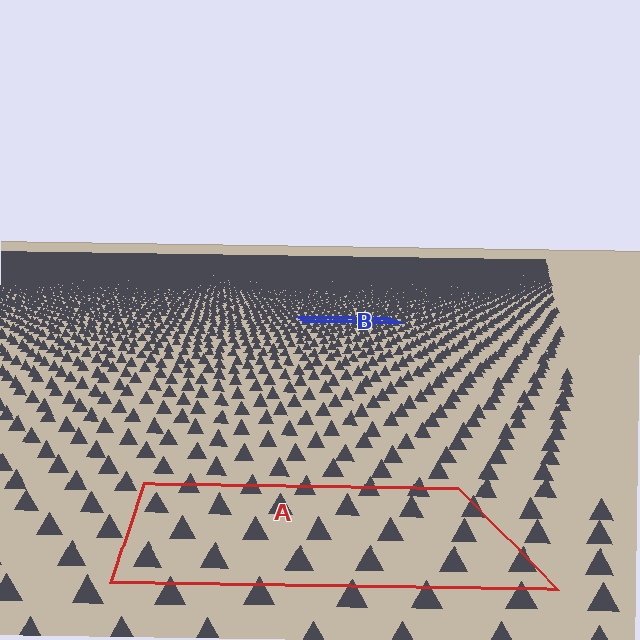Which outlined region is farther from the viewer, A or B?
Region B is farther from the viewer — the texture elements inside it appear smaller and more densely packed.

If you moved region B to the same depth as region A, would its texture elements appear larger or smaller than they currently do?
They would appear larger. At a closer depth, the same texture elements are projected at a bigger on-screen size.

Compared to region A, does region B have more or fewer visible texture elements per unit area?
Region B has more texture elements per unit area — they are packed more densely because it is farther away.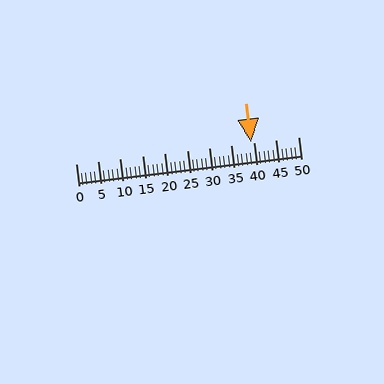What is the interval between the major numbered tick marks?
The major tick marks are spaced 5 units apart.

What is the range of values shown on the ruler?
The ruler shows values from 0 to 50.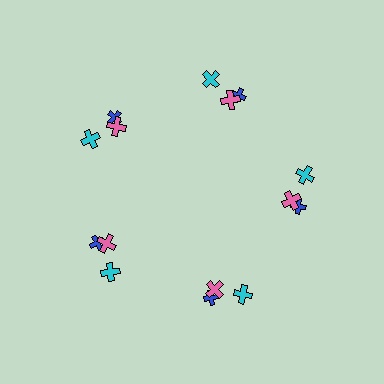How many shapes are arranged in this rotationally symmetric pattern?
There are 15 shapes, arranged in 5 groups of 3.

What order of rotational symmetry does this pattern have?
This pattern has 5-fold rotational symmetry.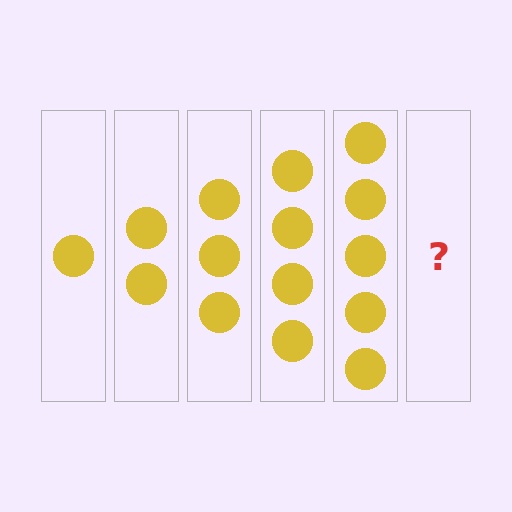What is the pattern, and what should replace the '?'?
The pattern is that each step adds one more circle. The '?' should be 6 circles.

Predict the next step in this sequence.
The next step is 6 circles.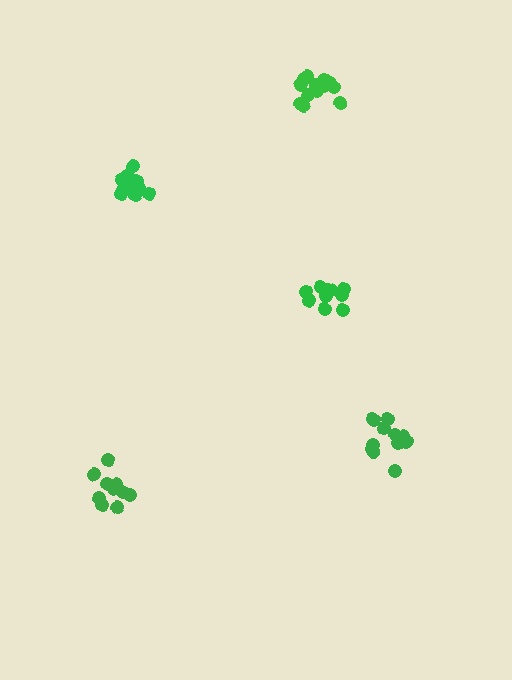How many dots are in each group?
Group 1: 10 dots, Group 2: 11 dots, Group 3: 15 dots, Group 4: 11 dots, Group 5: 13 dots (60 total).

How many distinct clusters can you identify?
There are 5 distinct clusters.